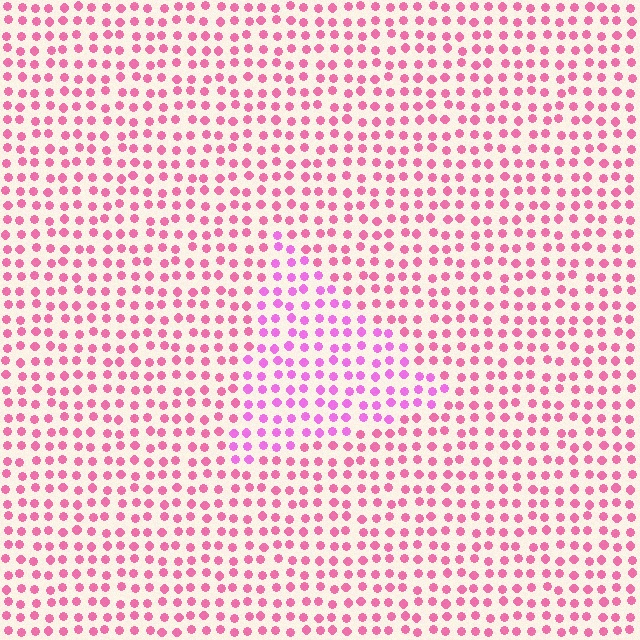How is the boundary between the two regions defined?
The boundary is defined purely by a slight shift in hue (about 29 degrees). Spacing, size, and orientation are identical on both sides.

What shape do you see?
I see a triangle.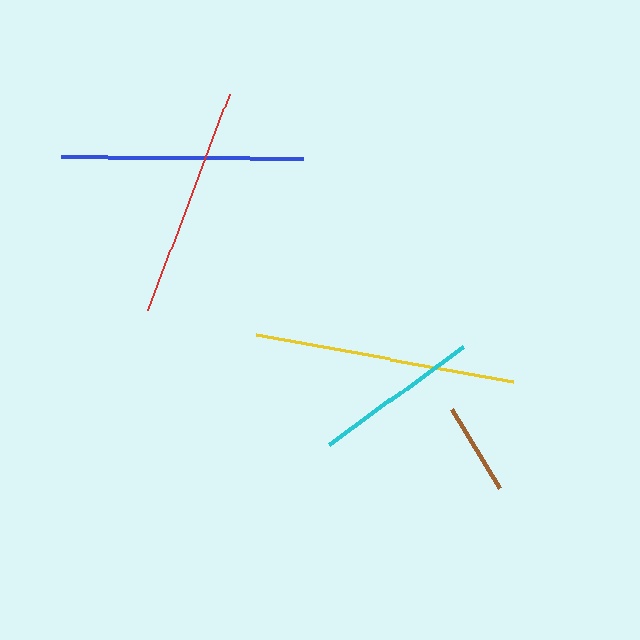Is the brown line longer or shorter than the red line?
The red line is longer than the brown line.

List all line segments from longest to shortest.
From longest to shortest: yellow, blue, red, cyan, brown.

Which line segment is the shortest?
The brown line is the shortest at approximately 92 pixels.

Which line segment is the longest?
The yellow line is the longest at approximately 261 pixels.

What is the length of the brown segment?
The brown segment is approximately 92 pixels long.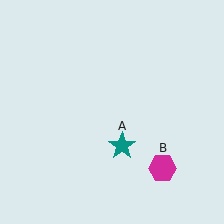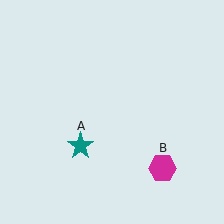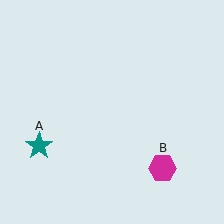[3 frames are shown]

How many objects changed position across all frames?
1 object changed position: teal star (object A).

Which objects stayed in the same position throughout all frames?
Magenta hexagon (object B) remained stationary.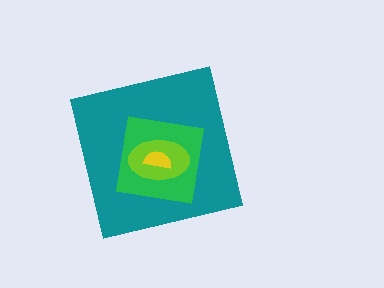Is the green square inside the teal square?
Yes.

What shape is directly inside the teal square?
The green square.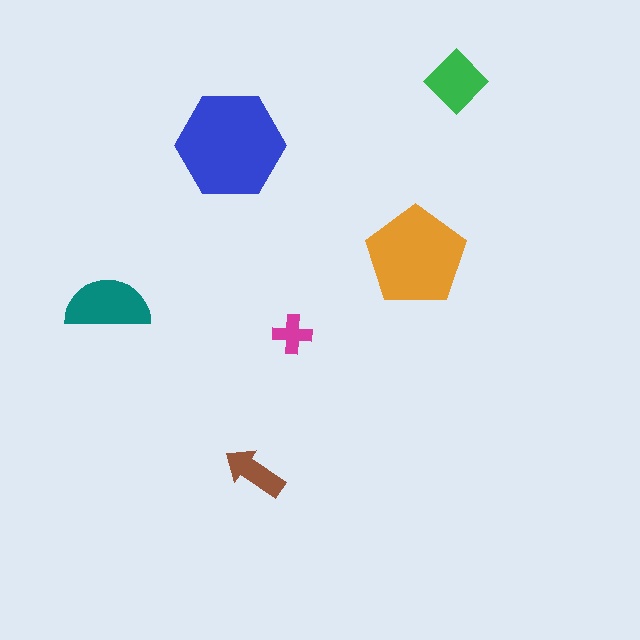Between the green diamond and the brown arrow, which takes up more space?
The green diamond.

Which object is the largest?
The blue hexagon.